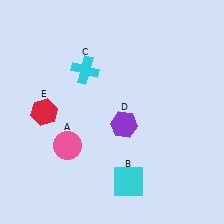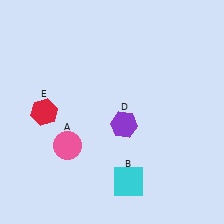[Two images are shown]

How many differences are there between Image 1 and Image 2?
There is 1 difference between the two images.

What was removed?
The cyan cross (C) was removed in Image 2.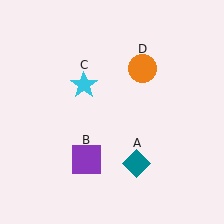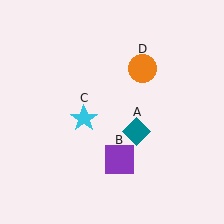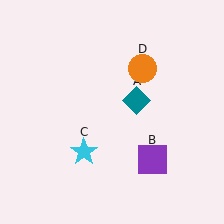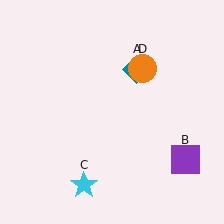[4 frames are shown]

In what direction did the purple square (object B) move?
The purple square (object B) moved right.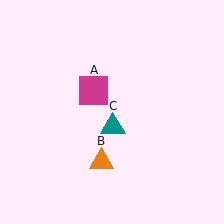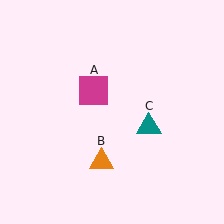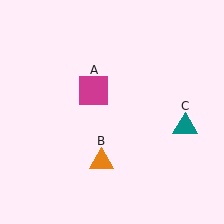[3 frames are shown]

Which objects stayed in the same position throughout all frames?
Magenta square (object A) and orange triangle (object B) remained stationary.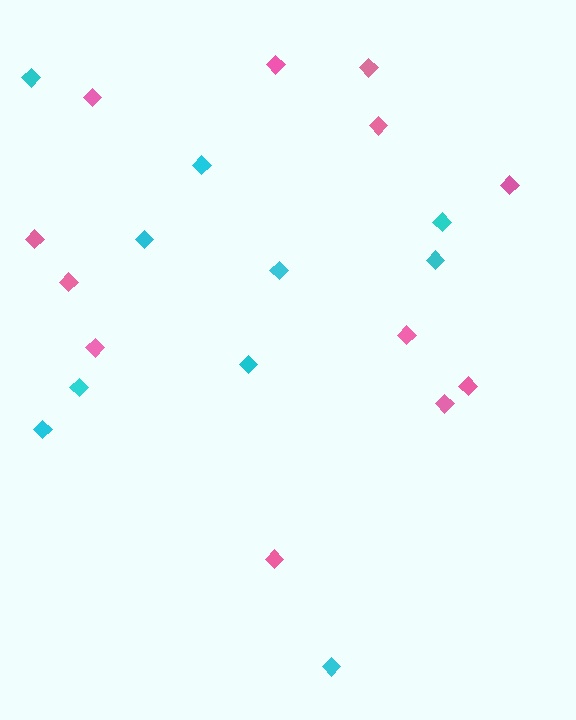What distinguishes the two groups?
There are 2 groups: one group of pink diamonds (12) and one group of cyan diamonds (10).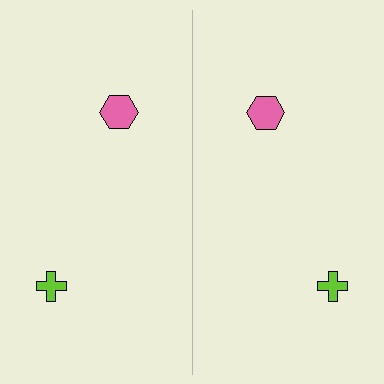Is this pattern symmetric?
Yes, this pattern has bilateral (reflection) symmetry.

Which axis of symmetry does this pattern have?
The pattern has a vertical axis of symmetry running through the center of the image.